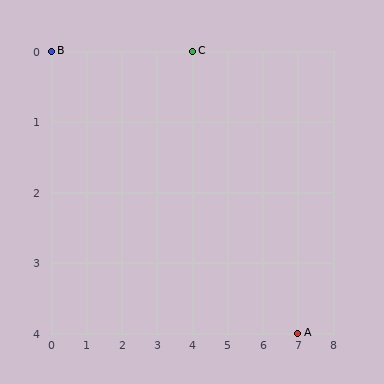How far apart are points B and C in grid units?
Points B and C are 4 columns apart.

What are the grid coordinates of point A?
Point A is at grid coordinates (7, 4).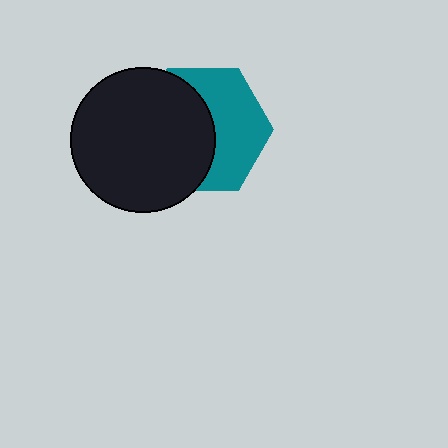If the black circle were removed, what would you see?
You would see the complete teal hexagon.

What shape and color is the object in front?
The object in front is a black circle.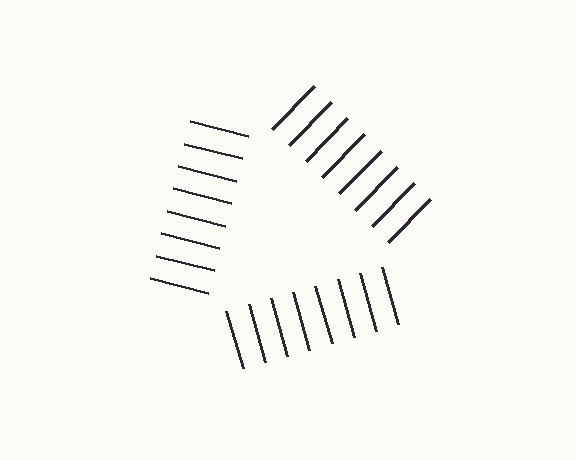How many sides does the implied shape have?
3 sides — the line-ends trace a triangle.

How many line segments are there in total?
24 — 8 along each of the 3 edges.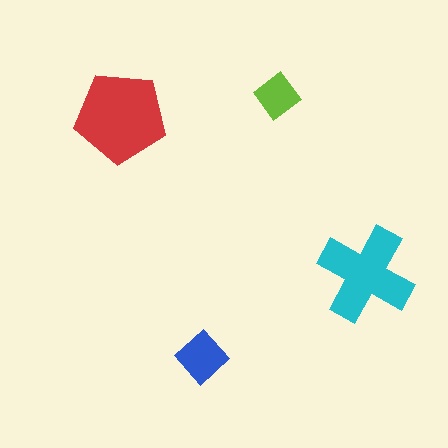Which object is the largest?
The red pentagon.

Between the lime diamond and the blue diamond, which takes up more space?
The blue diamond.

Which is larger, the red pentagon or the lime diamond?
The red pentagon.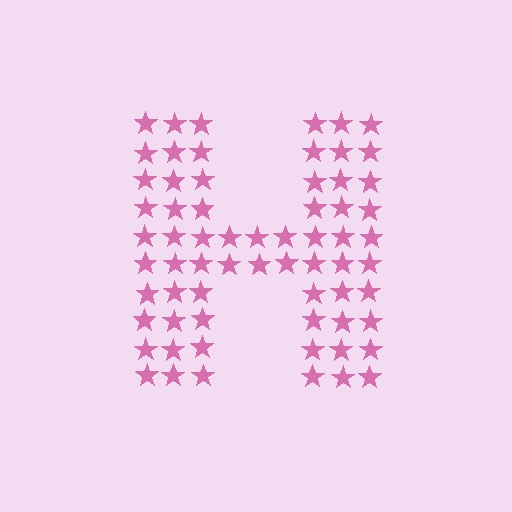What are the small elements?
The small elements are stars.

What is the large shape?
The large shape is the letter H.